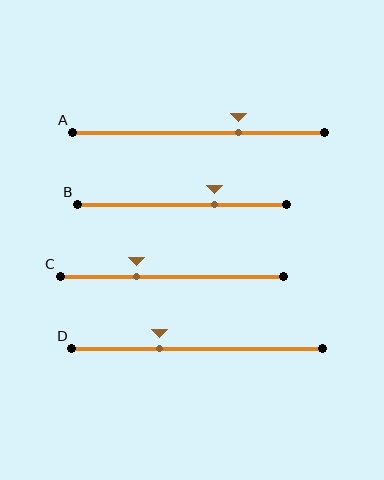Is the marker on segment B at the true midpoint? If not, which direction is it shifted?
No, the marker on segment B is shifted to the right by about 16% of the segment length.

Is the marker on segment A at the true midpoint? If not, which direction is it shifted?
No, the marker on segment A is shifted to the right by about 16% of the segment length.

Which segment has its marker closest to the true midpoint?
Segment D has its marker closest to the true midpoint.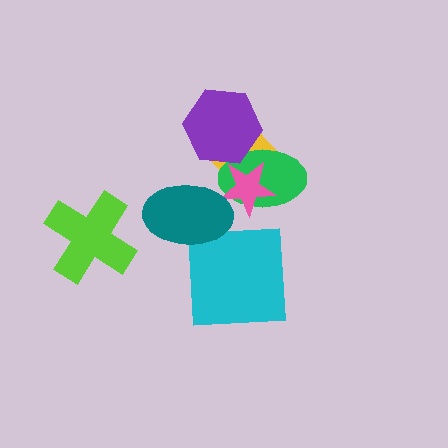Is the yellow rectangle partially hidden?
Yes, it is partially covered by another shape.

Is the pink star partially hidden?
Yes, it is partially covered by another shape.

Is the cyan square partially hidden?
Yes, it is partially covered by another shape.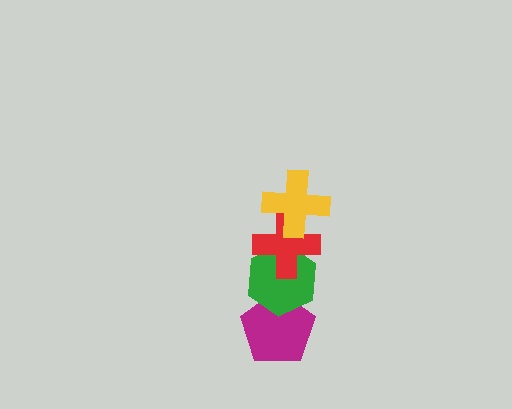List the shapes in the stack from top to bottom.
From top to bottom: the yellow cross, the red cross, the green hexagon, the magenta pentagon.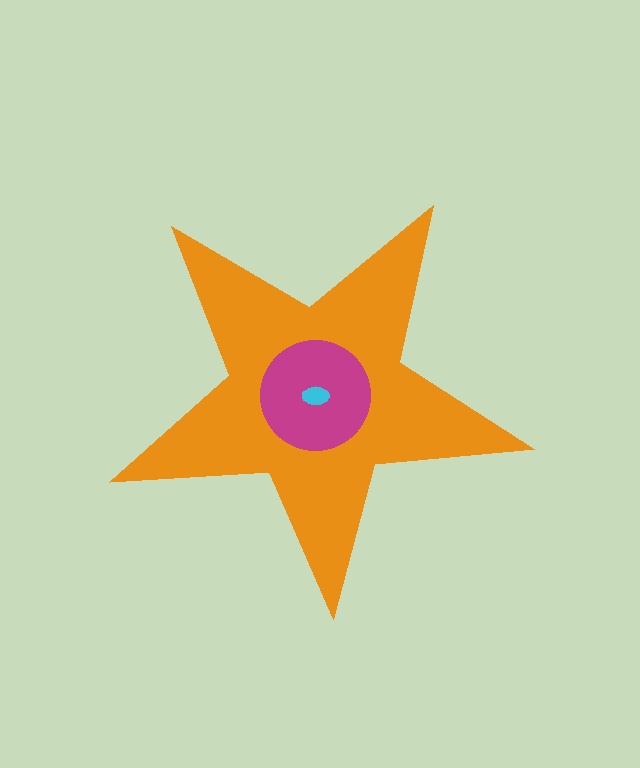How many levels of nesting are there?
3.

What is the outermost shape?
The orange star.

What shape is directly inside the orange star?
The magenta circle.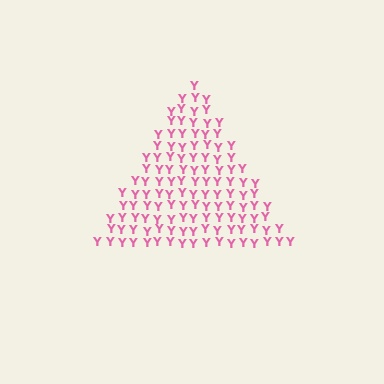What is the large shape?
The large shape is a triangle.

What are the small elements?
The small elements are letter Y's.